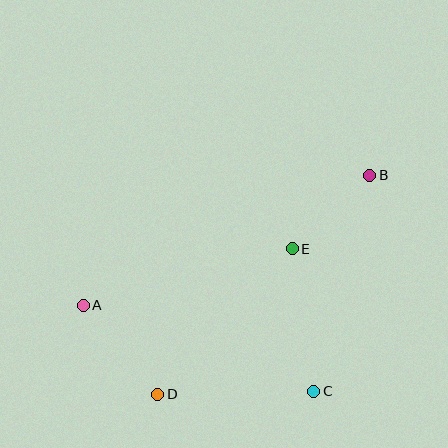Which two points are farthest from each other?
Points A and B are farthest from each other.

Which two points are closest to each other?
Points B and E are closest to each other.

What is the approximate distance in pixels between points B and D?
The distance between B and D is approximately 305 pixels.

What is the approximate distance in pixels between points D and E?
The distance between D and E is approximately 198 pixels.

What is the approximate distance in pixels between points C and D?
The distance between C and D is approximately 156 pixels.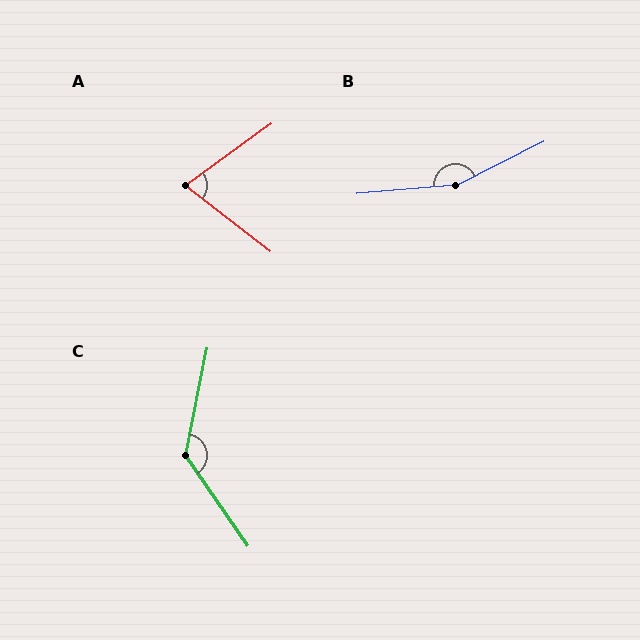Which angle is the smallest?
A, at approximately 73 degrees.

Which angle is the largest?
B, at approximately 159 degrees.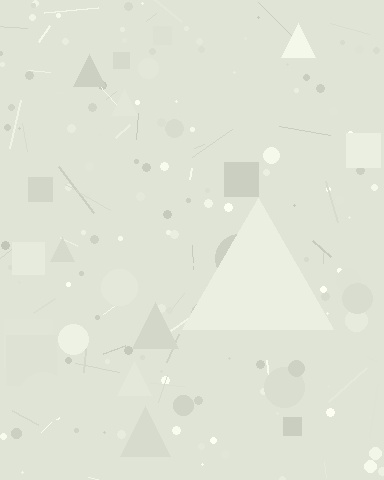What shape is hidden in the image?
A triangle is hidden in the image.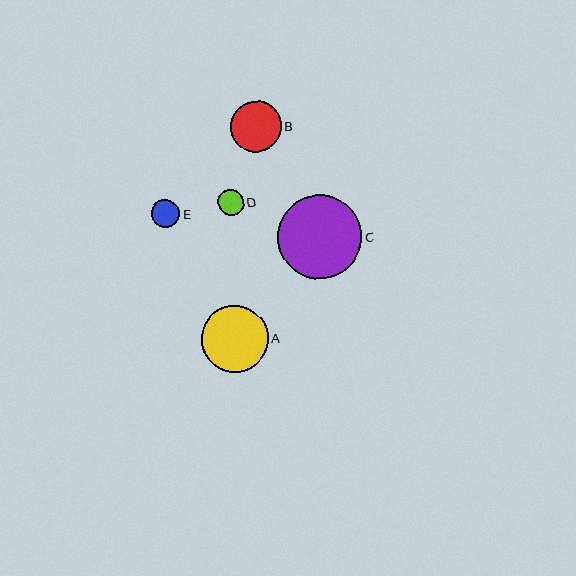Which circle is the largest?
Circle C is the largest with a size of approximately 84 pixels.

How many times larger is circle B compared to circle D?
Circle B is approximately 1.9 times the size of circle D.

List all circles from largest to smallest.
From largest to smallest: C, A, B, E, D.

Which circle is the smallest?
Circle D is the smallest with a size of approximately 26 pixels.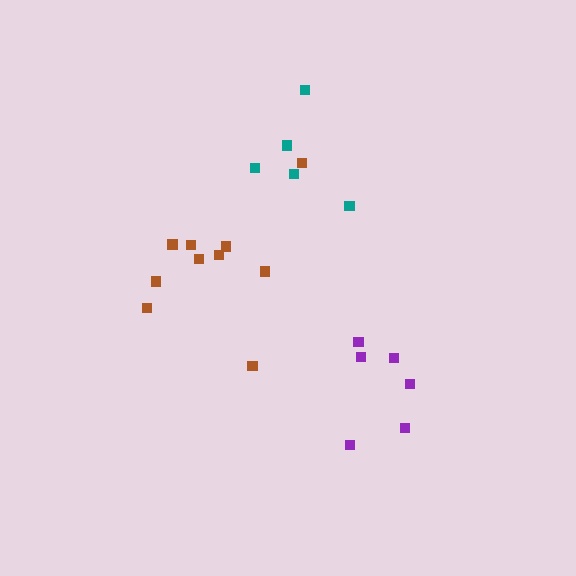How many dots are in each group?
Group 1: 10 dots, Group 2: 6 dots, Group 3: 5 dots (21 total).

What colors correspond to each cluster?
The clusters are colored: brown, purple, teal.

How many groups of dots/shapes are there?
There are 3 groups.